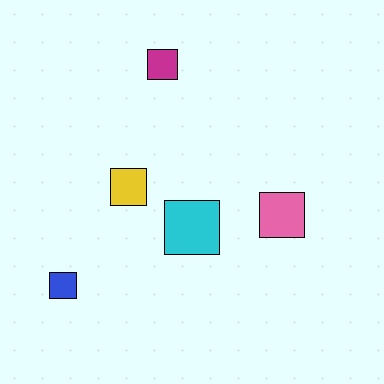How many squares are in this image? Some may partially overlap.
There are 5 squares.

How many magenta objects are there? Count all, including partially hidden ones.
There is 1 magenta object.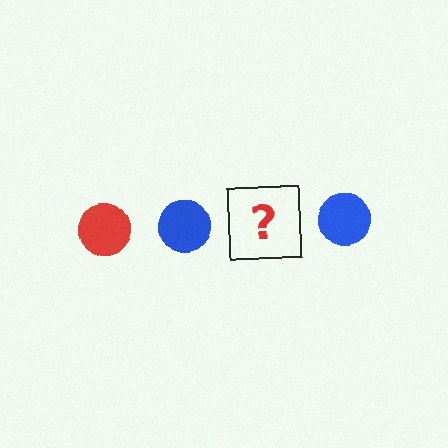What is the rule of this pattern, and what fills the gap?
The rule is that the pattern cycles through red, blue circles. The gap should be filled with a red circle.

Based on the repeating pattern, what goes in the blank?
The blank should be a red circle.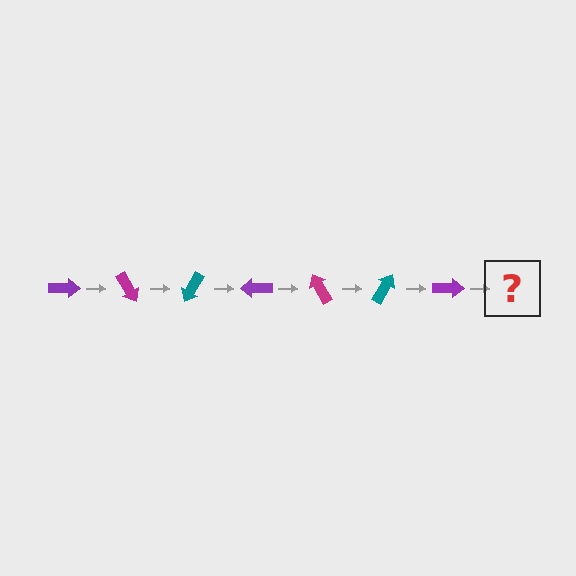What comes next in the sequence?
The next element should be a magenta arrow, rotated 420 degrees from the start.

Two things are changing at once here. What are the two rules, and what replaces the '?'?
The two rules are that it rotates 60 degrees each step and the color cycles through purple, magenta, and teal. The '?' should be a magenta arrow, rotated 420 degrees from the start.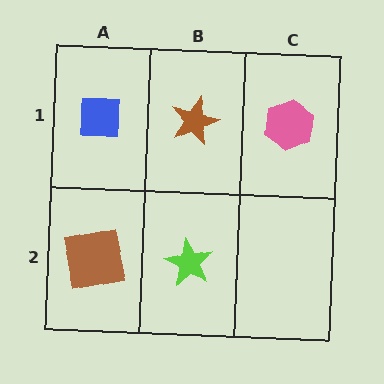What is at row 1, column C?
A pink hexagon.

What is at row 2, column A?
A brown square.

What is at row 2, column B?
A lime star.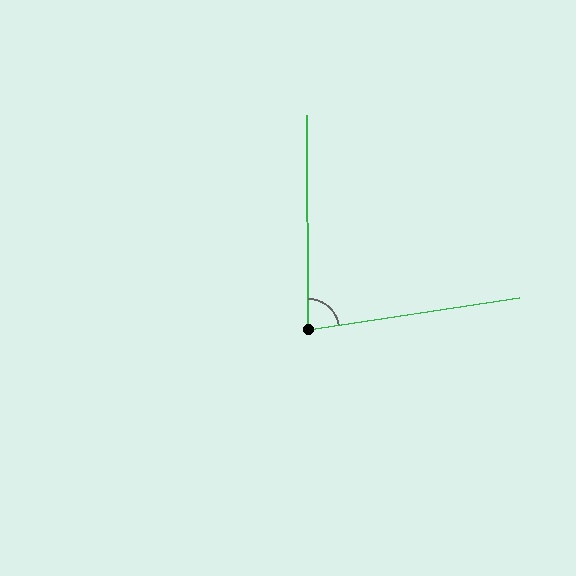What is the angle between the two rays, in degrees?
Approximately 82 degrees.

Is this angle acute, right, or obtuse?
It is acute.